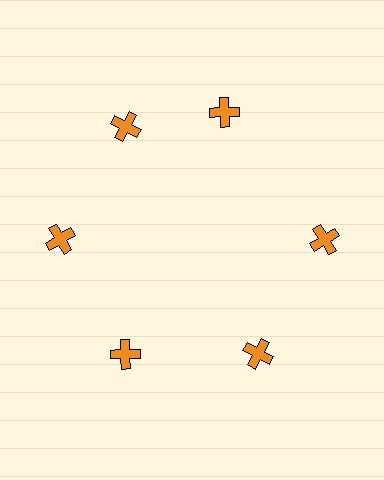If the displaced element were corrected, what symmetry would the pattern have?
It would have 6-fold rotational symmetry — the pattern would map onto itself every 60 degrees.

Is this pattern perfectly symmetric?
No. The 6 orange crosses are arranged in a ring, but one element near the 1 o'clock position is rotated out of alignment along the ring, breaking the 6-fold rotational symmetry.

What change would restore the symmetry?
The symmetry would be restored by rotating it back into even spacing with its neighbors so that all 6 crosses sit at equal angles and equal distance from the center.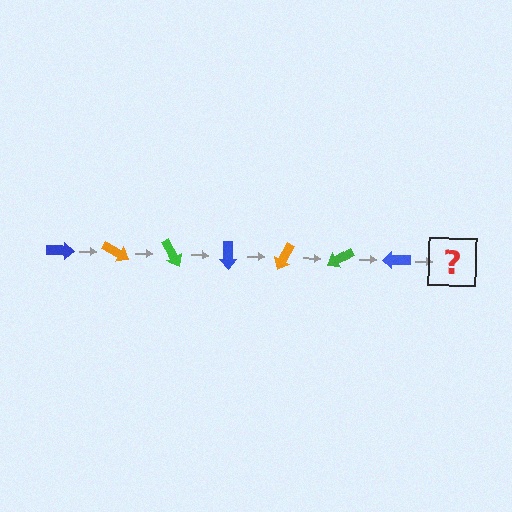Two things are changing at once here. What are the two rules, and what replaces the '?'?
The two rules are that it rotates 30 degrees each step and the color cycles through blue, orange, and green. The '?' should be an orange arrow, rotated 210 degrees from the start.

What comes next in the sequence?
The next element should be an orange arrow, rotated 210 degrees from the start.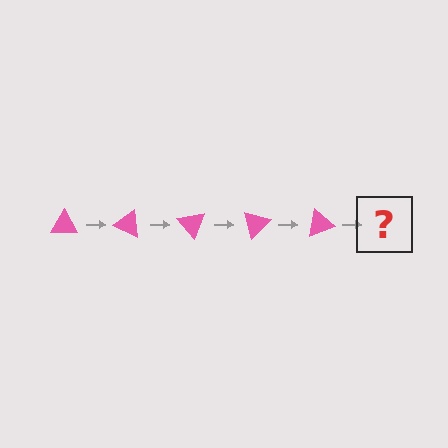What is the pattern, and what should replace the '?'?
The pattern is that the triangle rotates 25 degrees each step. The '?' should be a pink triangle rotated 125 degrees.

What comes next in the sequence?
The next element should be a pink triangle rotated 125 degrees.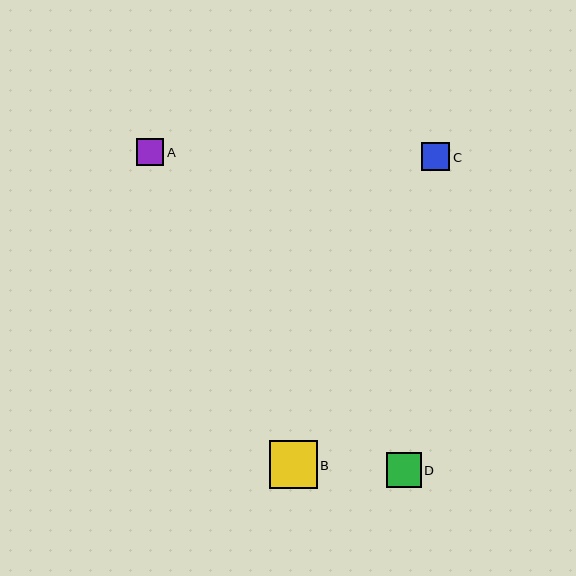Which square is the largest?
Square B is the largest with a size of approximately 48 pixels.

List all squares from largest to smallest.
From largest to smallest: B, D, C, A.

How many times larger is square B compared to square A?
Square B is approximately 1.7 times the size of square A.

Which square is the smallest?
Square A is the smallest with a size of approximately 28 pixels.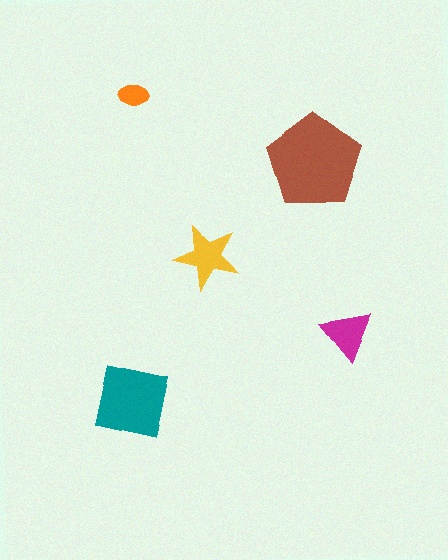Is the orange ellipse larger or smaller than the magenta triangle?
Smaller.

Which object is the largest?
The brown pentagon.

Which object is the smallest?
The orange ellipse.